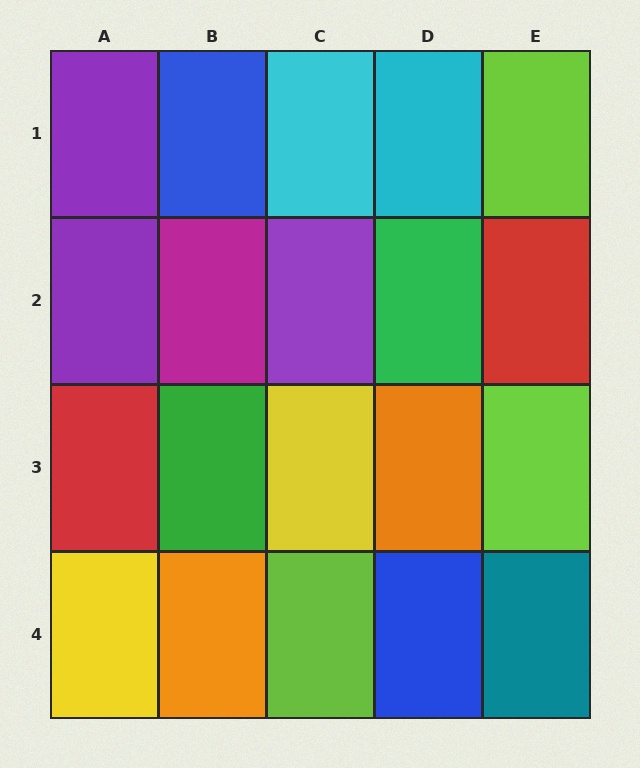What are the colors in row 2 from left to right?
Purple, magenta, purple, green, red.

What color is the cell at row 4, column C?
Lime.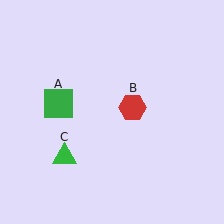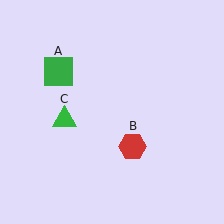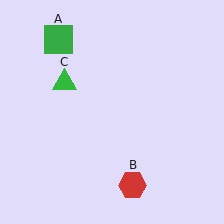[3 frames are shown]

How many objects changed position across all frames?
3 objects changed position: green square (object A), red hexagon (object B), green triangle (object C).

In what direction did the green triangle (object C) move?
The green triangle (object C) moved up.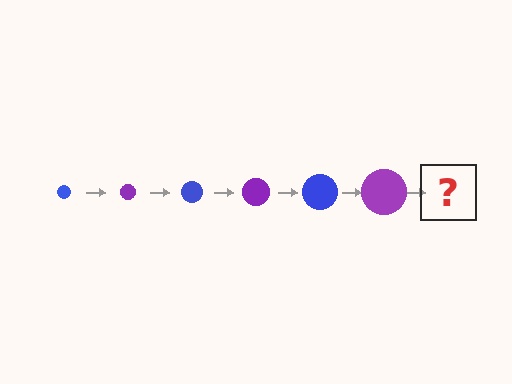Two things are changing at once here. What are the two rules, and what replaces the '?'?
The two rules are that the circle grows larger each step and the color cycles through blue and purple. The '?' should be a blue circle, larger than the previous one.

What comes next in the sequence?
The next element should be a blue circle, larger than the previous one.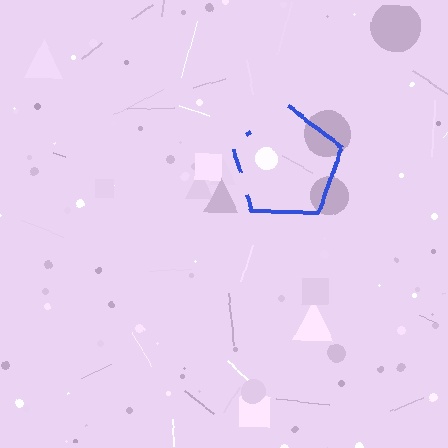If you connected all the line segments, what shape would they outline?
They would outline a pentagon.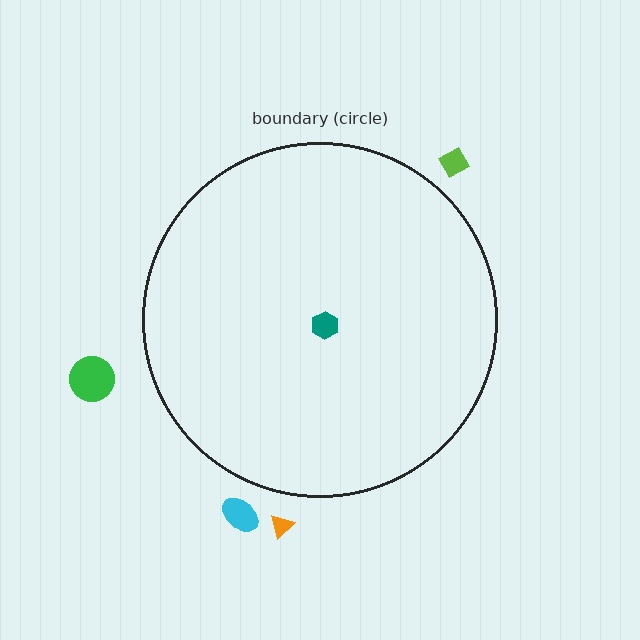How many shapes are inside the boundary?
1 inside, 4 outside.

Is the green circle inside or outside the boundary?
Outside.